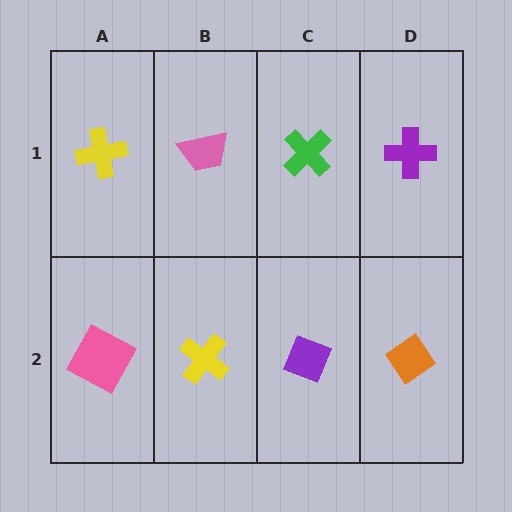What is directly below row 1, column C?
A purple diamond.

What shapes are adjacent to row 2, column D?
A purple cross (row 1, column D), a purple diamond (row 2, column C).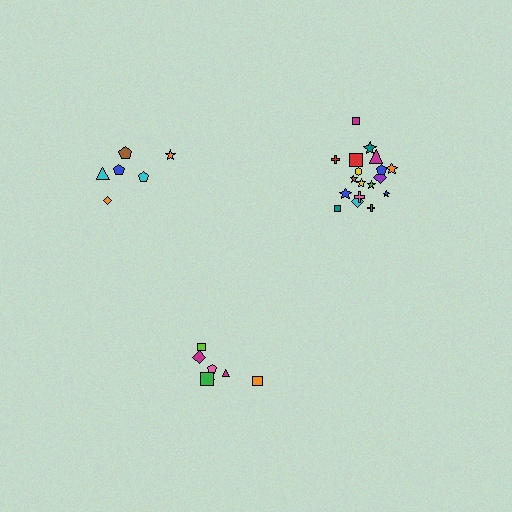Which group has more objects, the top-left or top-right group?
The top-right group.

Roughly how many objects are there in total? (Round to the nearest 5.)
Roughly 30 objects in total.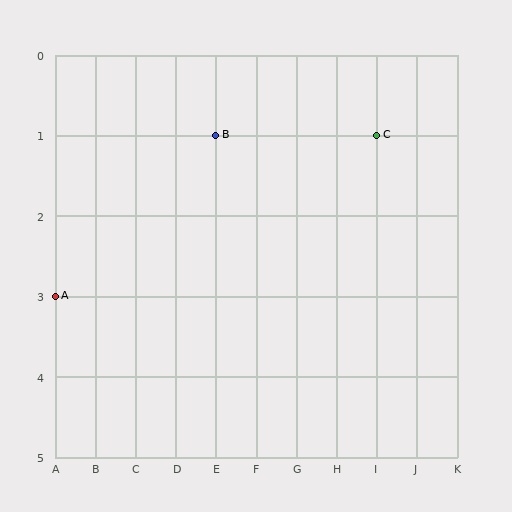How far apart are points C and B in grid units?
Points C and B are 4 columns apart.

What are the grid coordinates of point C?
Point C is at grid coordinates (I, 1).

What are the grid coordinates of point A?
Point A is at grid coordinates (A, 3).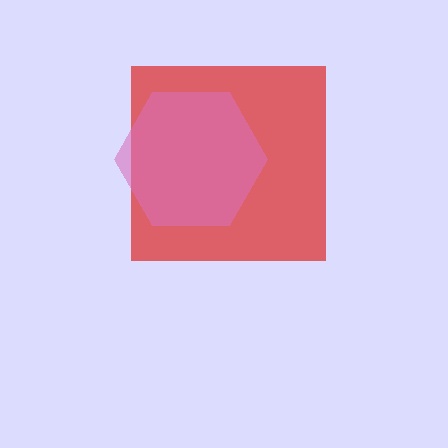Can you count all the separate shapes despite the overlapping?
Yes, there are 2 separate shapes.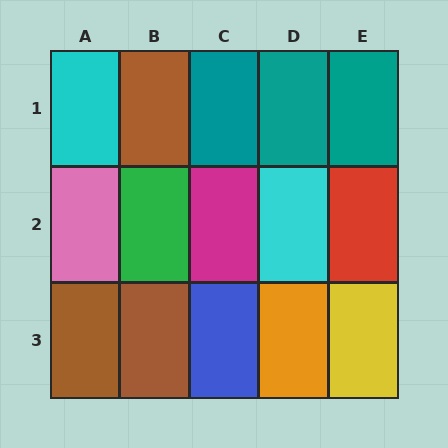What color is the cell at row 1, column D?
Teal.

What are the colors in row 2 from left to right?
Pink, green, magenta, cyan, red.